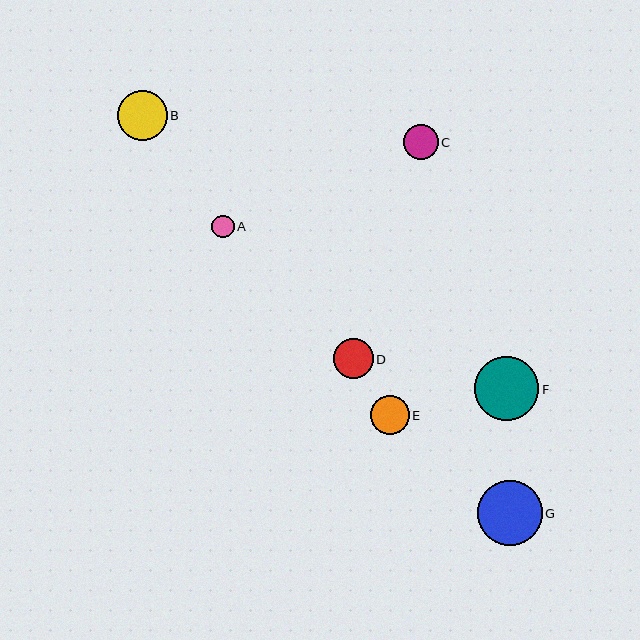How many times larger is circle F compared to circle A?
Circle F is approximately 2.9 times the size of circle A.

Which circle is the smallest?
Circle A is the smallest with a size of approximately 22 pixels.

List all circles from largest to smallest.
From largest to smallest: G, F, B, D, E, C, A.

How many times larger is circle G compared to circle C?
Circle G is approximately 1.9 times the size of circle C.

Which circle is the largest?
Circle G is the largest with a size of approximately 64 pixels.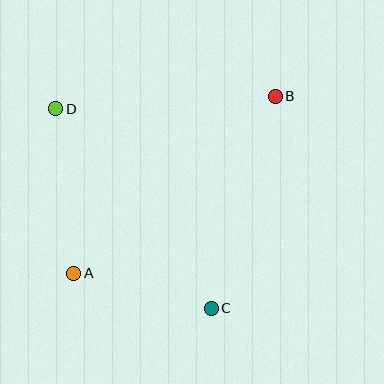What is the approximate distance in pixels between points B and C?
The distance between B and C is approximately 221 pixels.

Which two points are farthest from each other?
Points A and B are farthest from each other.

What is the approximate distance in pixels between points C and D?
The distance between C and D is approximately 253 pixels.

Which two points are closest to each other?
Points A and C are closest to each other.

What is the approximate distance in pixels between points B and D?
The distance between B and D is approximately 220 pixels.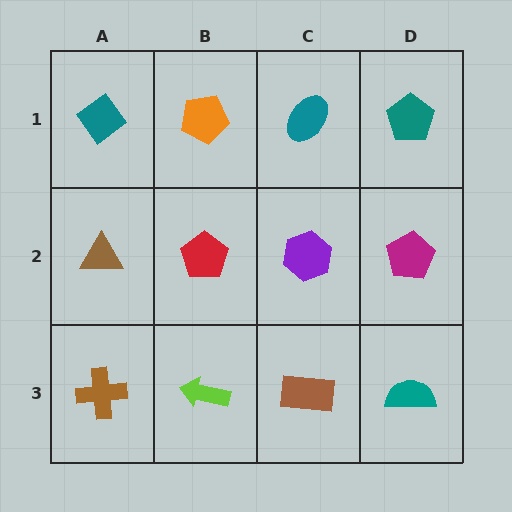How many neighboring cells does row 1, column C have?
3.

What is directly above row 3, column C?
A purple hexagon.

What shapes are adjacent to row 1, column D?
A magenta pentagon (row 2, column D), a teal ellipse (row 1, column C).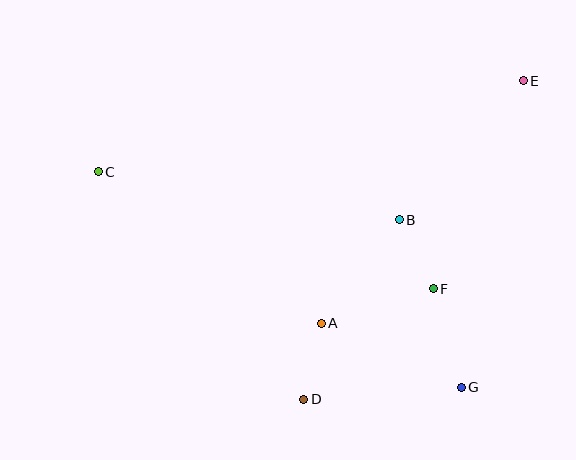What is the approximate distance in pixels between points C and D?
The distance between C and D is approximately 307 pixels.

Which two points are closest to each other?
Points B and F are closest to each other.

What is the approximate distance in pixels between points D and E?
The distance between D and E is approximately 387 pixels.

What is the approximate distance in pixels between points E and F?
The distance between E and F is approximately 227 pixels.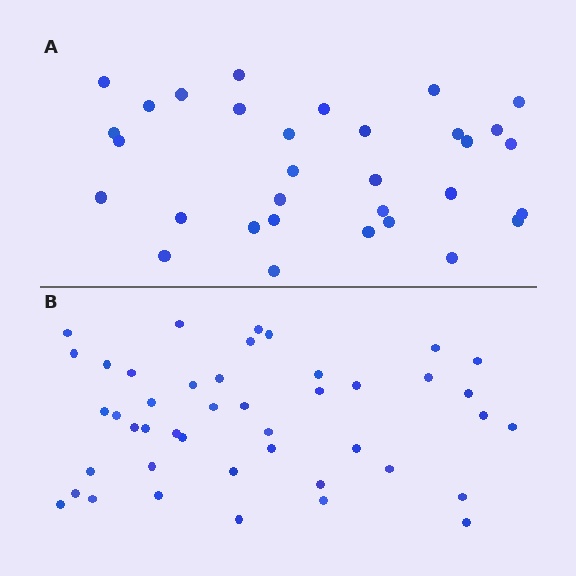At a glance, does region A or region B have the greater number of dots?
Region B (the bottom region) has more dots.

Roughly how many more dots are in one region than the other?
Region B has roughly 12 or so more dots than region A.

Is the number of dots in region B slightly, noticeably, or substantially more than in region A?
Region B has noticeably more, but not dramatically so. The ratio is roughly 1.4 to 1.